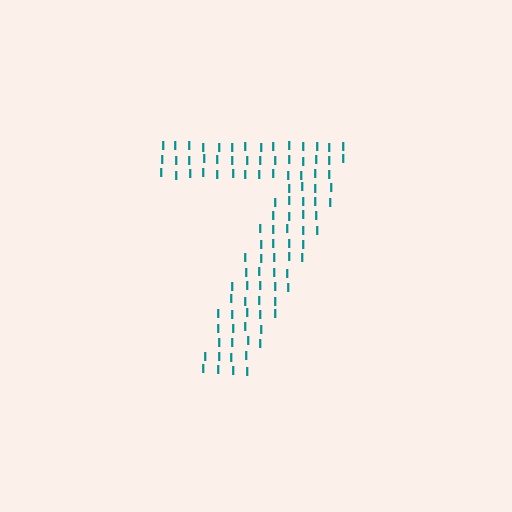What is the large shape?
The large shape is the digit 7.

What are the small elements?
The small elements are letter I's.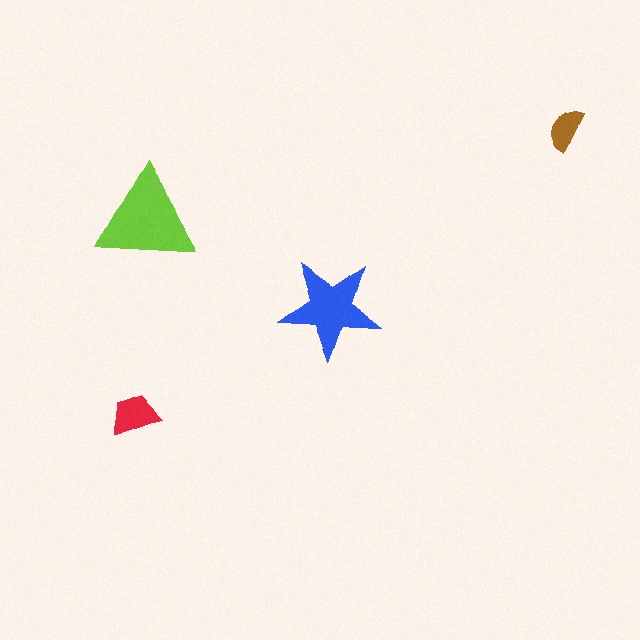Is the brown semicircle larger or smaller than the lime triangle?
Smaller.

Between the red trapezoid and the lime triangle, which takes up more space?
The lime triangle.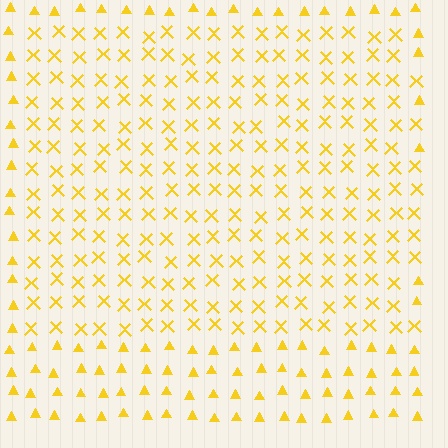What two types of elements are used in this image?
The image uses X marks inside the rectangle region and triangles outside it.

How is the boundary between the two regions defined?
The boundary is defined by a change in element shape: X marks inside vs. triangles outside. All elements share the same color and spacing.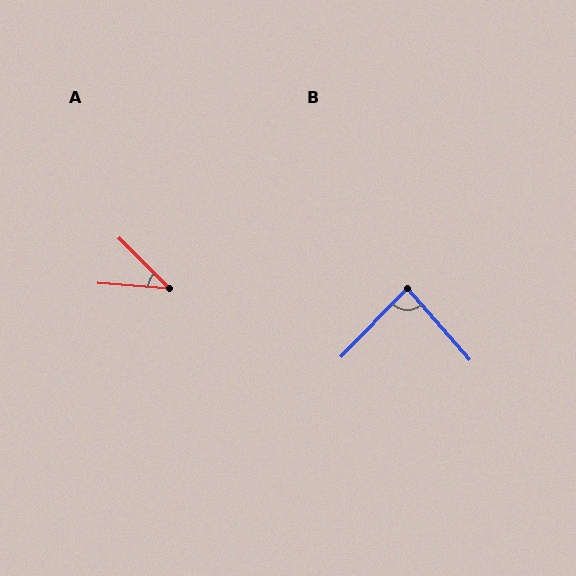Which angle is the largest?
B, at approximately 85 degrees.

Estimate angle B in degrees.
Approximately 85 degrees.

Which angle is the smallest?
A, at approximately 41 degrees.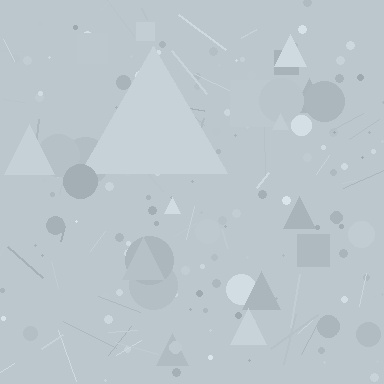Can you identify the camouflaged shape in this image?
The camouflaged shape is a triangle.